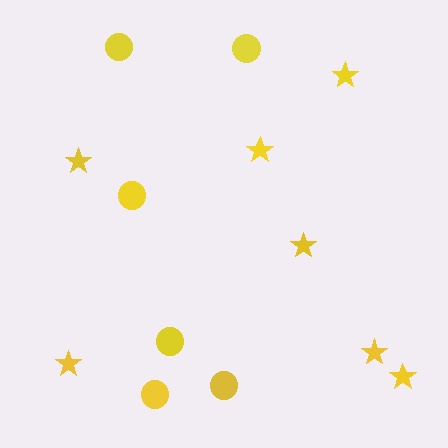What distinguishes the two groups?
There are 2 groups: one group of stars (7) and one group of circles (6).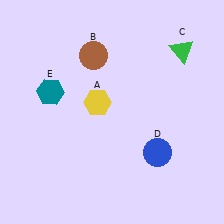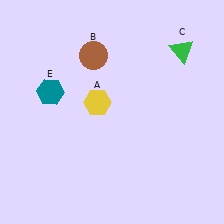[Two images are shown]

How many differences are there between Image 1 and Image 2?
There is 1 difference between the two images.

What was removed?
The blue circle (D) was removed in Image 2.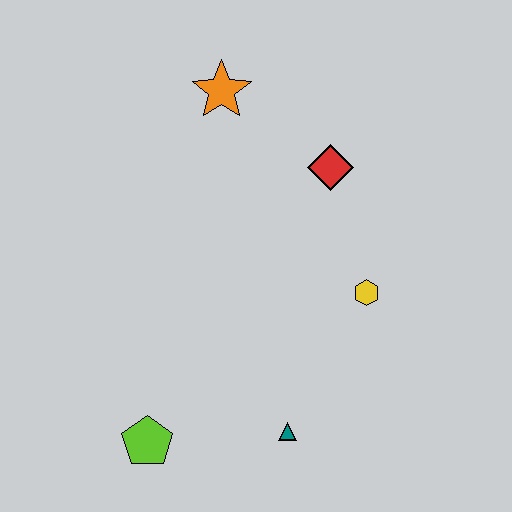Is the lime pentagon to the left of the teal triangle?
Yes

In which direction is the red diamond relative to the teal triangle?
The red diamond is above the teal triangle.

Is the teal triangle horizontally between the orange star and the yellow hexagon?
Yes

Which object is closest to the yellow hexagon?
The red diamond is closest to the yellow hexagon.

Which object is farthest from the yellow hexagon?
The lime pentagon is farthest from the yellow hexagon.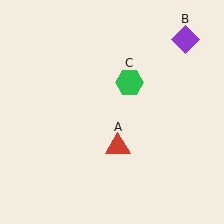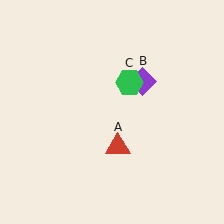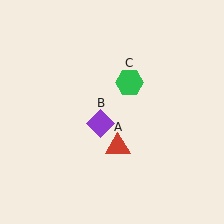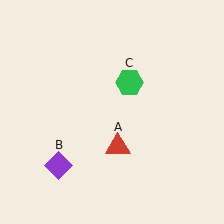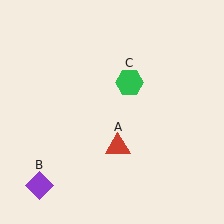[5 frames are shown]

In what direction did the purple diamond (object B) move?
The purple diamond (object B) moved down and to the left.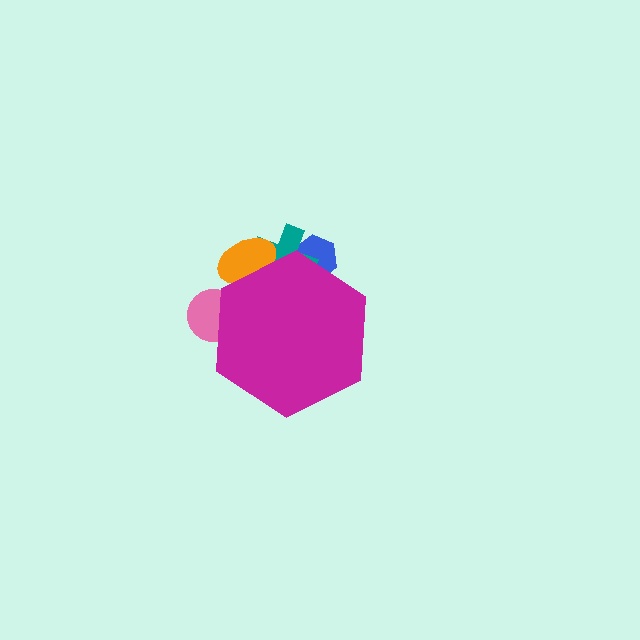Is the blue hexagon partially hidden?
Yes, the blue hexagon is partially hidden behind the magenta hexagon.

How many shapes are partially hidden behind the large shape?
4 shapes are partially hidden.